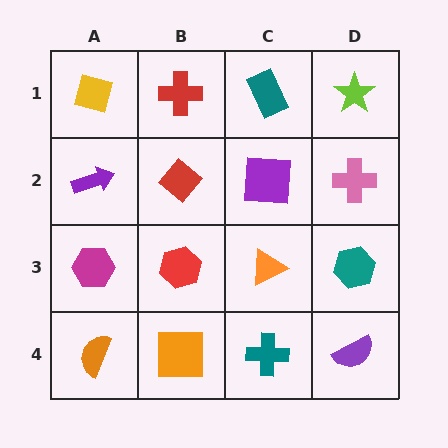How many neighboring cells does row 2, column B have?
4.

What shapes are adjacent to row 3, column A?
A purple arrow (row 2, column A), an orange semicircle (row 4, column A), a red hexagon (row 3, column B).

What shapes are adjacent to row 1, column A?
A purple arrow (row 2, column A), a red cross (row 1, column B).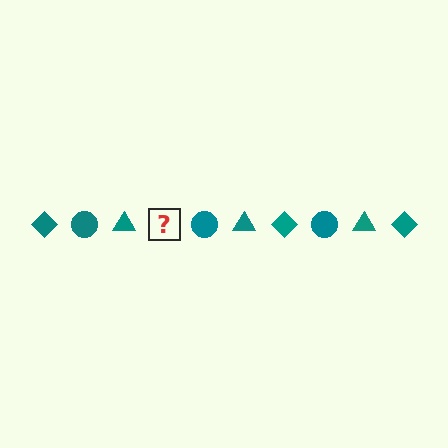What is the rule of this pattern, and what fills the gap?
The rule is that the pattern cycles through diamond, circle, triangle shapes in teal. The gap should be filled with a teal diamond.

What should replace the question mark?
The question mark should be replaced with a teal diamond.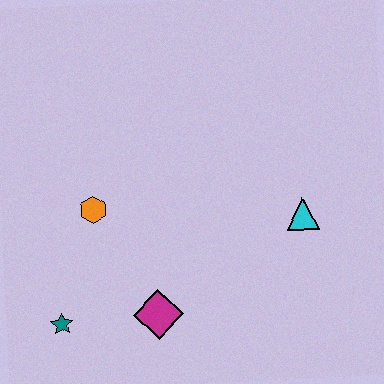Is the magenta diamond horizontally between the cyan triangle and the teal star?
Yes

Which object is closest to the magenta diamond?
The teal star is closest to the magenta diamond.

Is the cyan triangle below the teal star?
No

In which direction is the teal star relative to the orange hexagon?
The teal star is below the orange hexagon.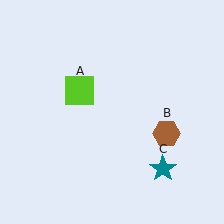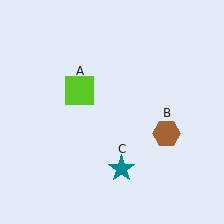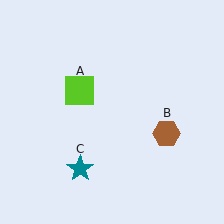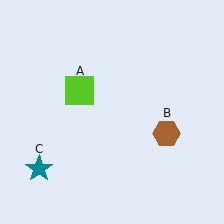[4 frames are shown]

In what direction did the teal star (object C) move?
The teal star (object C) moved left.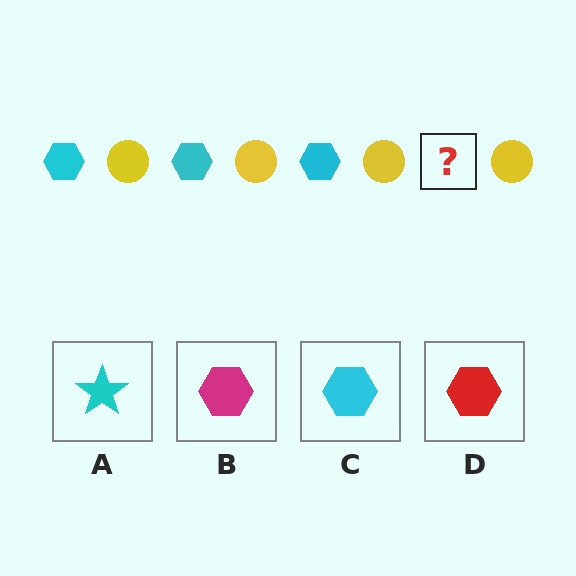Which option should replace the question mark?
Option C.